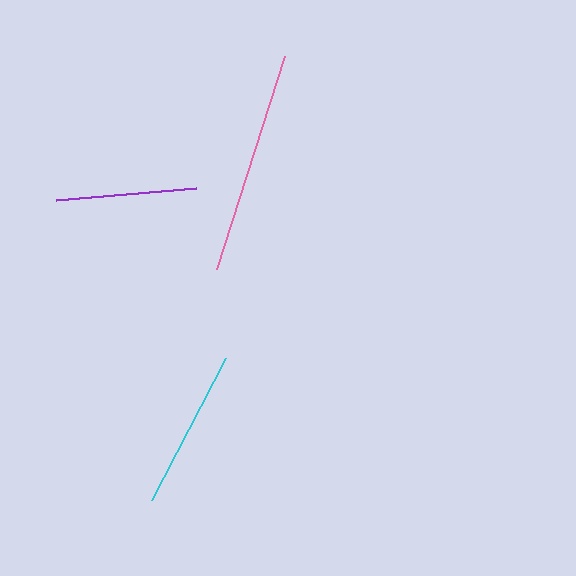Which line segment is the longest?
The pink line is the longest at approximately 223 pixels.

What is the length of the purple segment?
The purple segment is approximately 140 pixels long.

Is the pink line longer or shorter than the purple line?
The pink line is longer than the purple line.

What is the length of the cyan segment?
The cyan segment is approximately 160 pixels long.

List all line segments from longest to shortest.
From longest to shortest: pink, cyan, purple.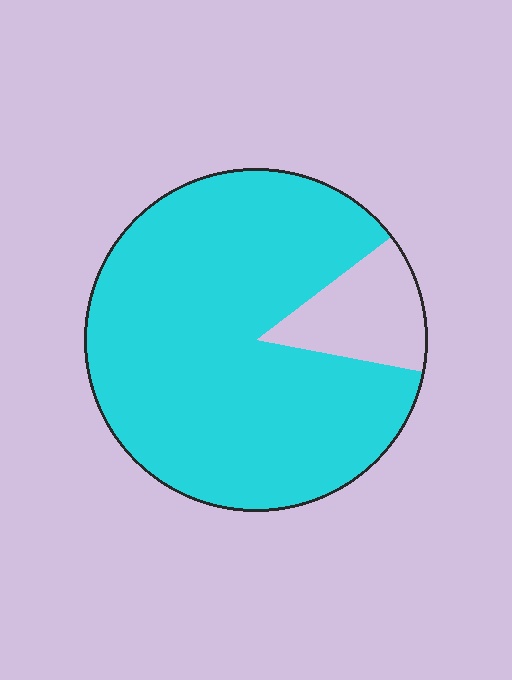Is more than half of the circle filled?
Yes.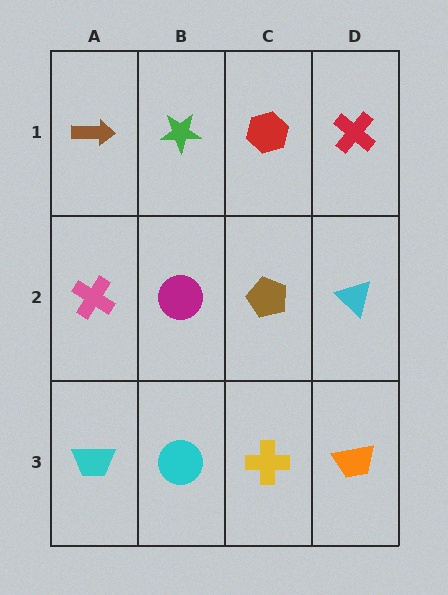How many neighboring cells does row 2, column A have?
3.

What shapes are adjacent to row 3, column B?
A magenta circle (row 2, column B), a cyan trapezoid (row 3, column A), a yellow cross (row 3, column C).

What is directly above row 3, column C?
A brown pentagon.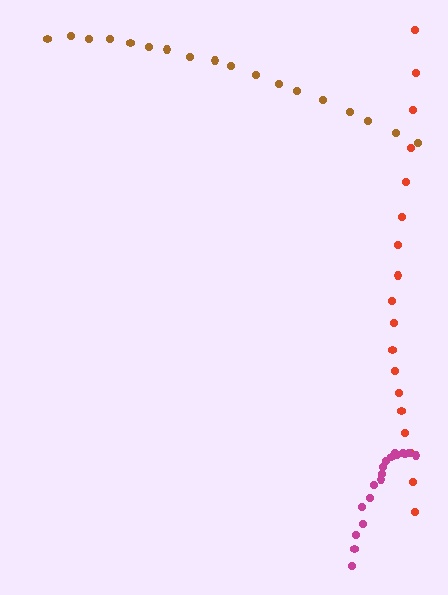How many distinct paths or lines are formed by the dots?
There are 3 distinct paths.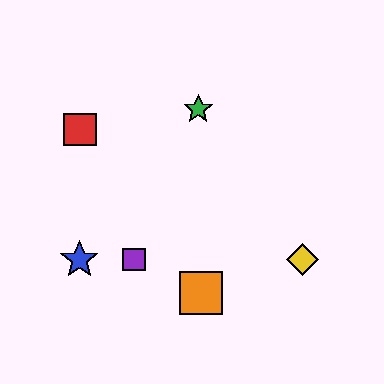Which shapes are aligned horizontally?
The blue star, the yellow diamond, the purple square are aligned horizontally.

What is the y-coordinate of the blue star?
The blue star is at y≈259.